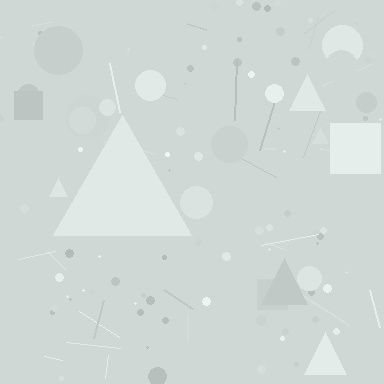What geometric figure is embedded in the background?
A triangle is embedded in the background.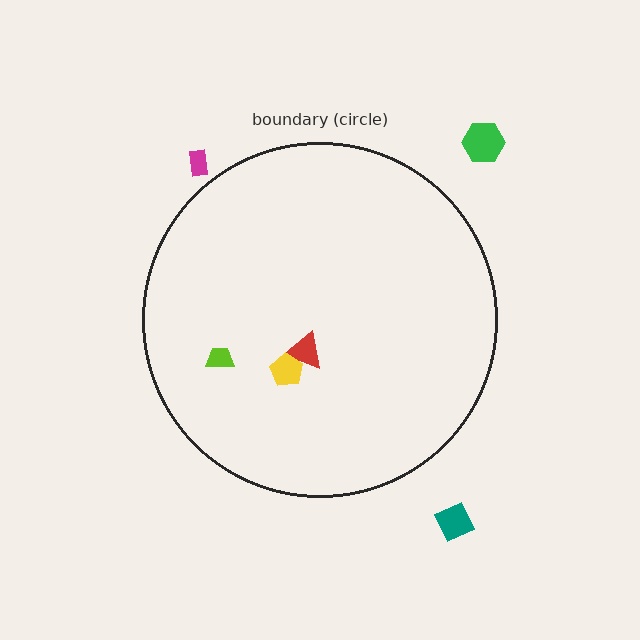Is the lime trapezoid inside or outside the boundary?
Inside.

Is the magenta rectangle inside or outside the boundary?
Outside.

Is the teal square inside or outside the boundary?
Outside.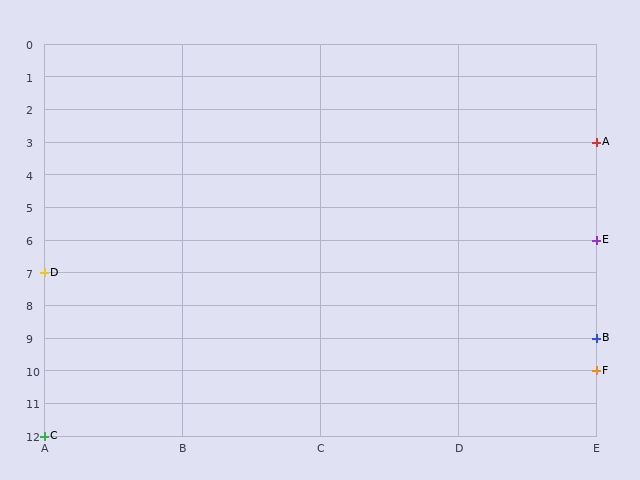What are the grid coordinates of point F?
Point F is at grid coordinates (E, 10).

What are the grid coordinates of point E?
Point E is at grid coordinates (E, 6).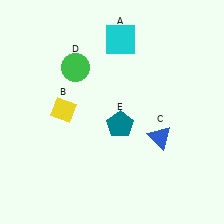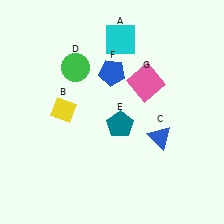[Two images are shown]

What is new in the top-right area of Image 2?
A blue pentagon (F) was added in the top-right area of Image 2.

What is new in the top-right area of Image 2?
A pink square (G) was added in the top-right area of Image 2.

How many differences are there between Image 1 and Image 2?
There are 2 differences between the two images.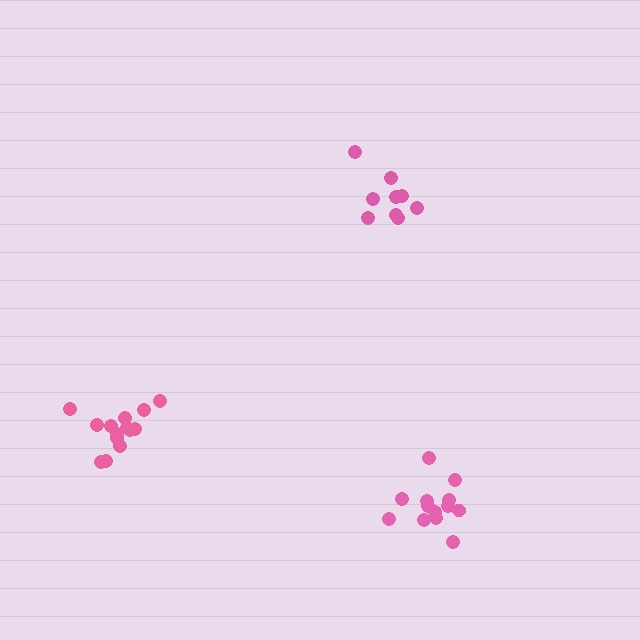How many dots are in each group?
Group 1: 9 dots, Group 2: 14 dots, Group 3: 13 dots (36 total).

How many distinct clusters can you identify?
There are 3 distinct clusters.